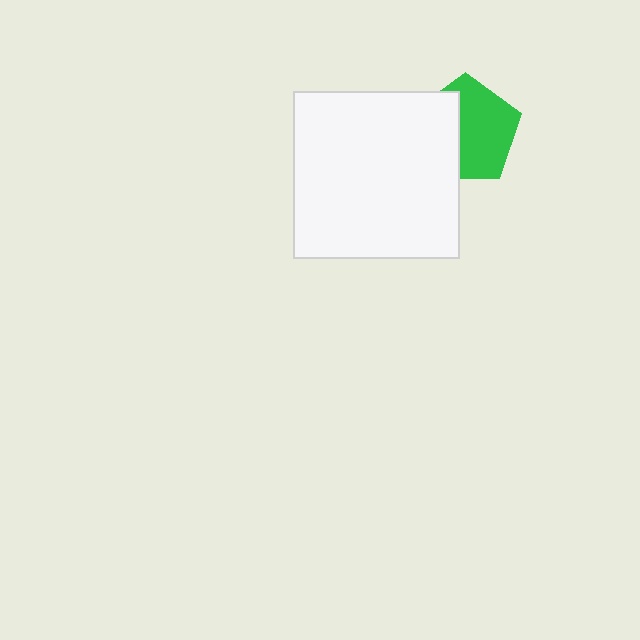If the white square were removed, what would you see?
You would see the complete green pentagon.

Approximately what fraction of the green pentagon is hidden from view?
Roughly 41% of the green pentagon is hidden behind the white square.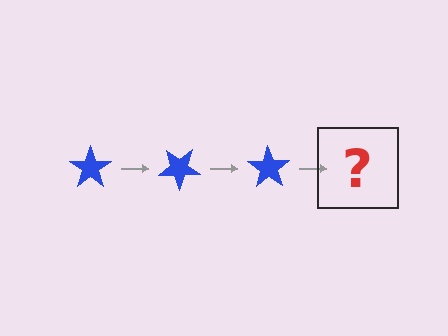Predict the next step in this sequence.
The next step is a blue star rotated 105 degrees.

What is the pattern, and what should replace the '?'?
The pattern is that the star rotates 35 degrees each step. The '?' should be a blue star rotated 105 degrees.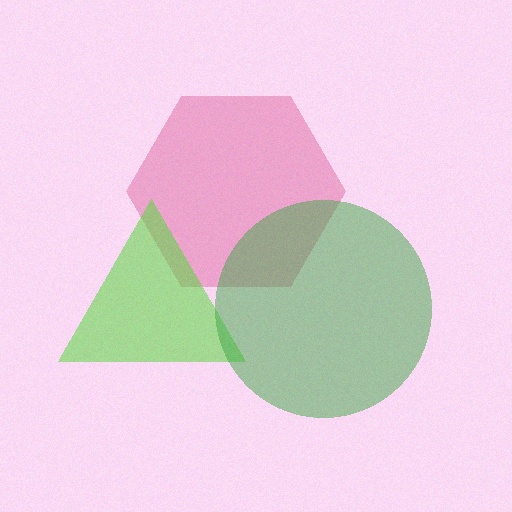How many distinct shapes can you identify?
There are 3 distinct shapes: a pink hexagon, a lime triangle, a green circle.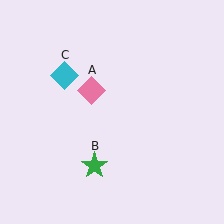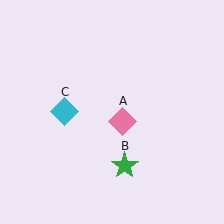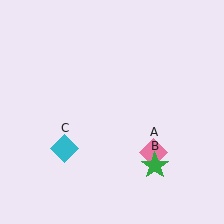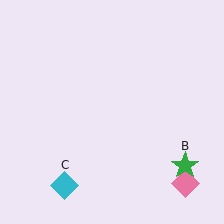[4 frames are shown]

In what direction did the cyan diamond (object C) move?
The cyan diamond (object C) moved down.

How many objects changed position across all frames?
3 objects changed position: pink diamond (object A), green star (object B), cyan diamond (object C).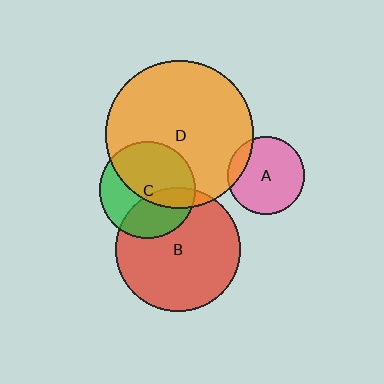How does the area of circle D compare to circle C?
Approximately 2.4 times.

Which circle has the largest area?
Circle D (orange).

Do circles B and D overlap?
Yes.